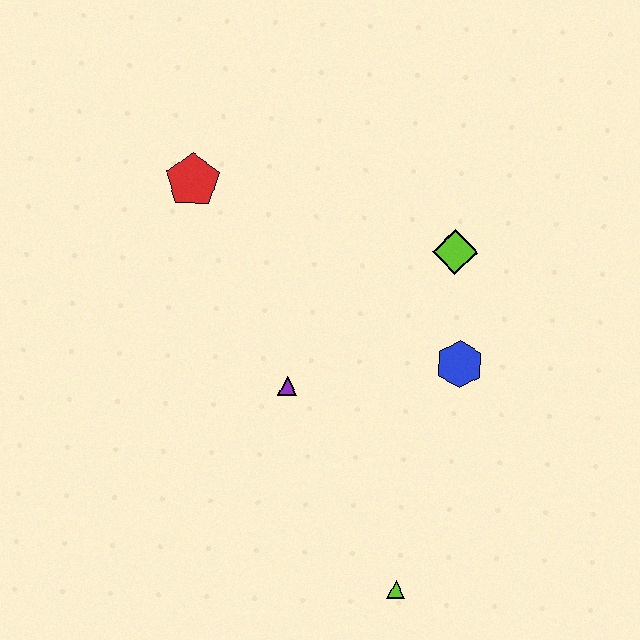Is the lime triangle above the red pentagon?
No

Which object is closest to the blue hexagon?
The lime diamond is closest to the blue hexagon.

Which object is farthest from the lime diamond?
The lime triangle is farthest from the lime diamond.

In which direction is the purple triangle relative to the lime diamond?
The purple triangle is to the left of the lime diamond.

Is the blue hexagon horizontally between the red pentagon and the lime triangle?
No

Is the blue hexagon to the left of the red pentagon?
No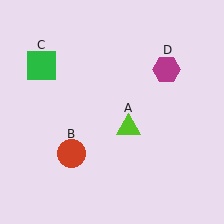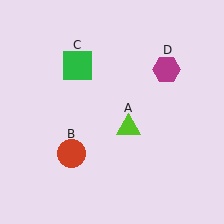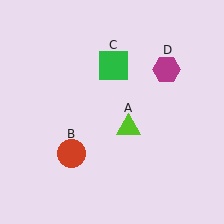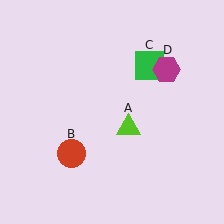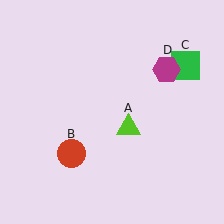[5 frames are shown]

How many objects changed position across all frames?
1 object changed position: green square (object C).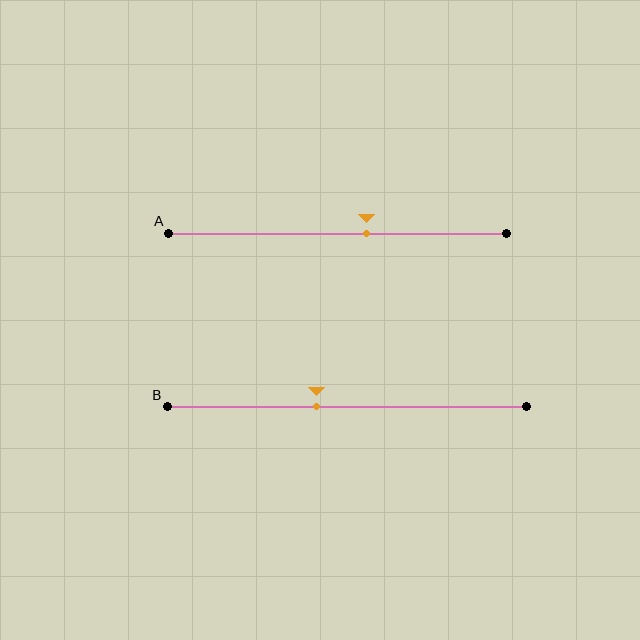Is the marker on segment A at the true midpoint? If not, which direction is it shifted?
No, the marker on segment A is shifted to the right by about 8% of the segment length.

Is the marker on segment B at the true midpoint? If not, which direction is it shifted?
No, the marker on segment B is shifted to the left by about 9% of the segment length.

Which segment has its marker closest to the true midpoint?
Segment A has its marker closest to the true midpoint.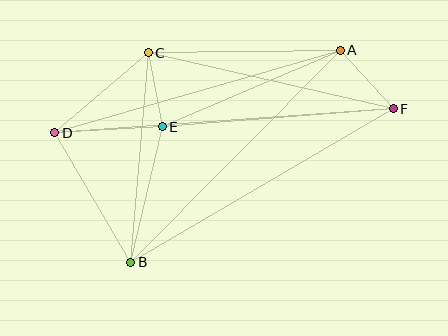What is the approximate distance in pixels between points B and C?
The distance between B and C is approximately 210 pixels.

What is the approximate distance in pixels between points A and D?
The distance between A and D is approximately 297 pixels.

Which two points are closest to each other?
Points C and E are closest to each other.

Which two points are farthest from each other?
Points D and F are farthest from each other.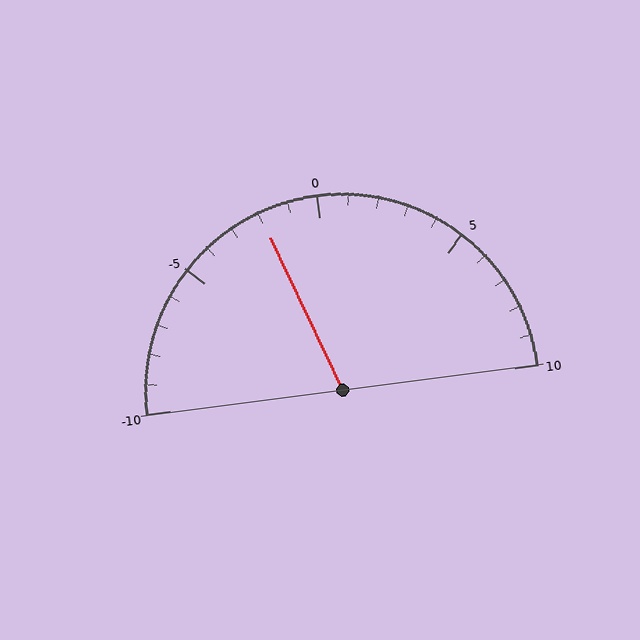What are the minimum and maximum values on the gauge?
The gauge ranges from -10 to 10.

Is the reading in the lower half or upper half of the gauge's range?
The reading is in the lower half of the range (-10 to 10).